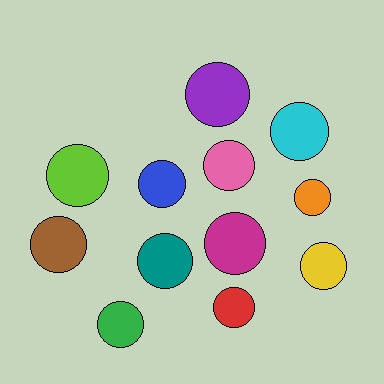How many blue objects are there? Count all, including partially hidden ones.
There is 1 blue object.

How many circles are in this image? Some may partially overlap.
There are 12 circles.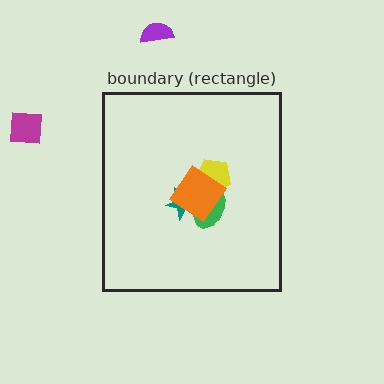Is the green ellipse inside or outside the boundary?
Inside.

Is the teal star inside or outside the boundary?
Inside.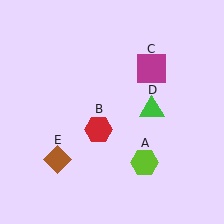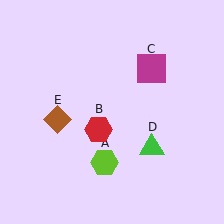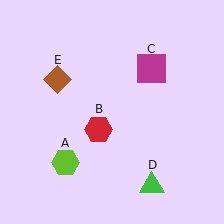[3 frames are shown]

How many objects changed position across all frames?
3 objects changed position: lime hexagon (object A), green triangle (object D), brown diamond (object E).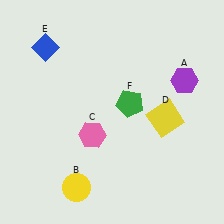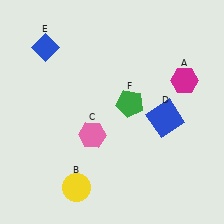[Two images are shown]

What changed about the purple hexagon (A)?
In Image 1, A is purple. In Image 2, it changed to magenta.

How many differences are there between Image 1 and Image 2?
There are 2 differences between the two images.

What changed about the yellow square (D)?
In Image 1, D is yellow. In Image 2, it changed to blue.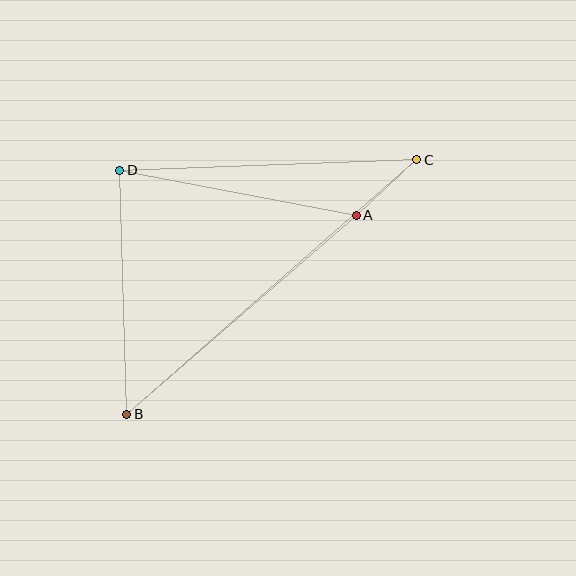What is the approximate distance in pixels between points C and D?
The distance between C and D is approximately 297 pixels.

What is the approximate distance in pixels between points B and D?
The distance between B and D is approximately 244 pixels.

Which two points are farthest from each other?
Points B and C are farthest from each other.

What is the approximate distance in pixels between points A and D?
The distance between A and D is approximately 241 pixels.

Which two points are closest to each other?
Points A and C are closest to each other.